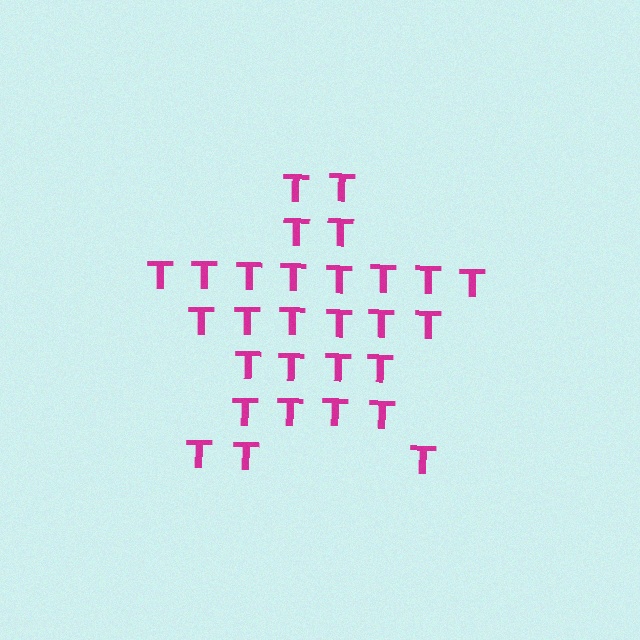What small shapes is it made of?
It is made of small letter T's.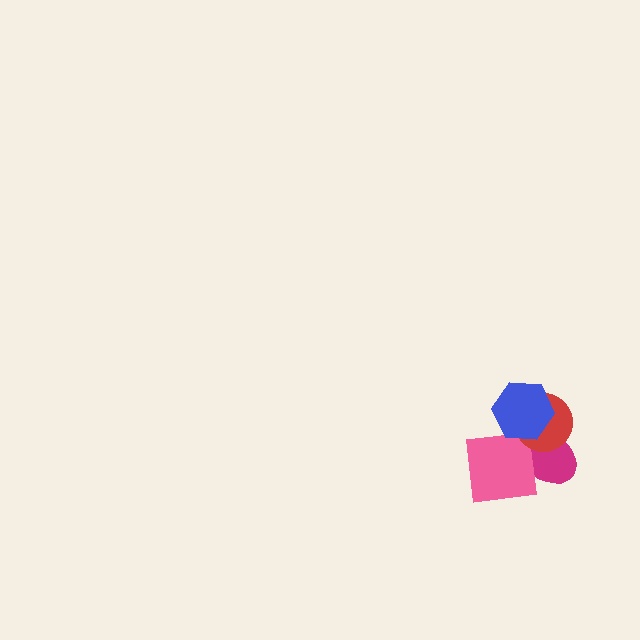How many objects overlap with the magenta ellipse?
3 objects overlap with the magenta ellipse.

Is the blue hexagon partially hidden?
No, no other shape covers it.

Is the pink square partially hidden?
Yes, it is partially covered by another shape.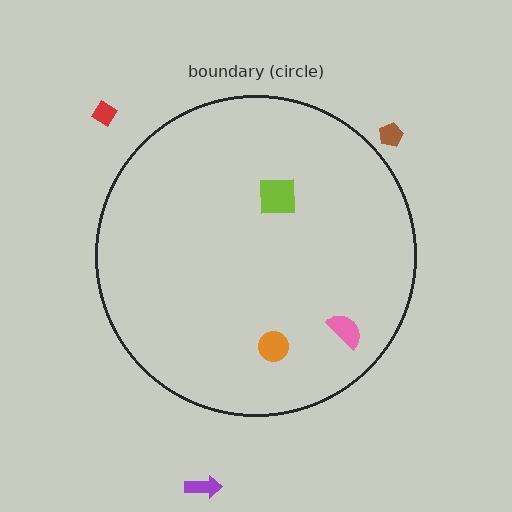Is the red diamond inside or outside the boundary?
Outside.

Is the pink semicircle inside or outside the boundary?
Inside.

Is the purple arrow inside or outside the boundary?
Outside.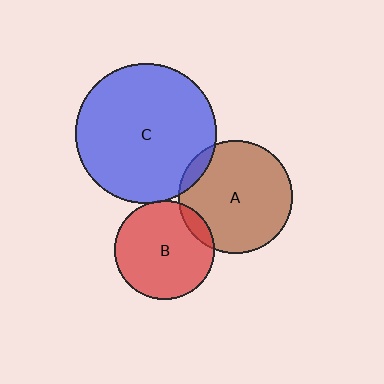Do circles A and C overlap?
Yes.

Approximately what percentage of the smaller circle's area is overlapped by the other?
Approximately 5%.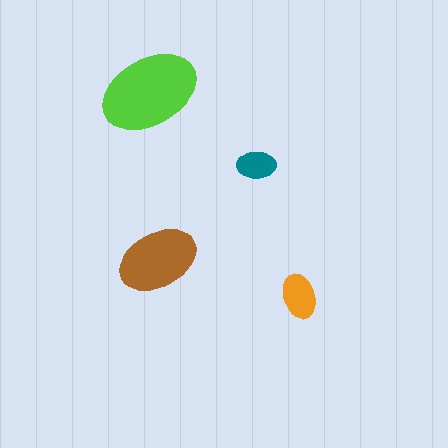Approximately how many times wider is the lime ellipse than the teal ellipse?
About 2.5 times wider.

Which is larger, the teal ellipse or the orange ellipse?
The orange one.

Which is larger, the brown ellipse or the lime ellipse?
The lime one.